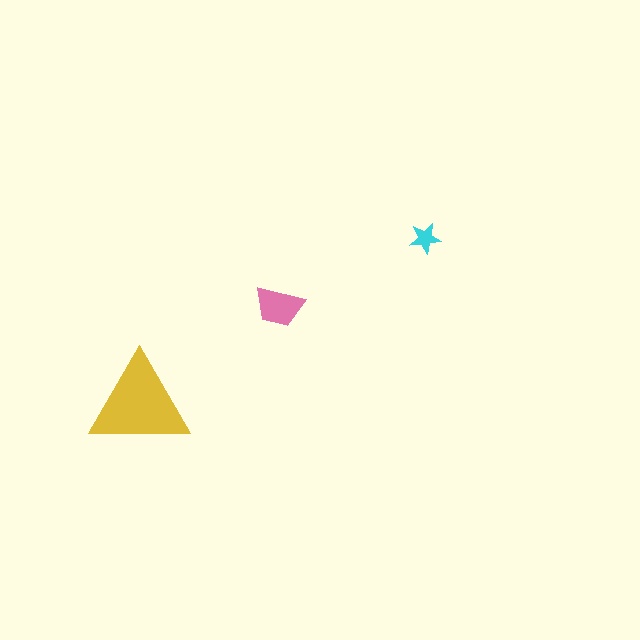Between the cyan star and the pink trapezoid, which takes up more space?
The pink trapezoid.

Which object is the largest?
The yellow triangle.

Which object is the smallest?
The cyan star.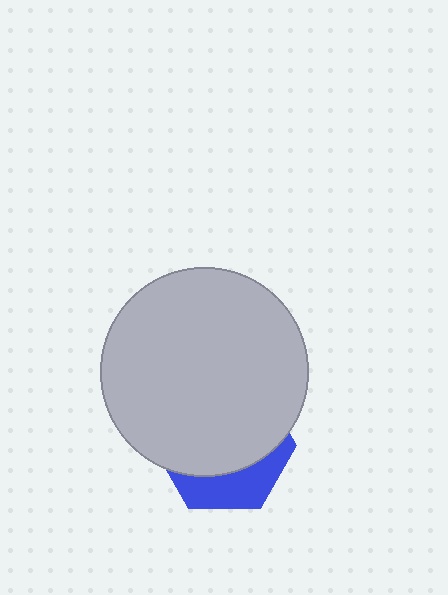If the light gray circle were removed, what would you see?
You would see the complete blue hexagon.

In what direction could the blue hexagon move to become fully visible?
The blue hexagon could move down. That would shift it out from behind the light gray circle entirely.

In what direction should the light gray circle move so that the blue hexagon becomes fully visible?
The light gray circle should move up. That is the shortest direction to clear the overlap and leave the blue hexagon fully visible.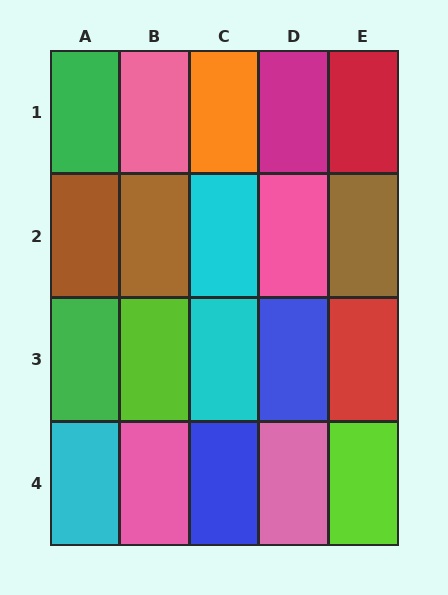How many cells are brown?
3 cells are brown.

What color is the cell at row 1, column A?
Green.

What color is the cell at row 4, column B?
Pink.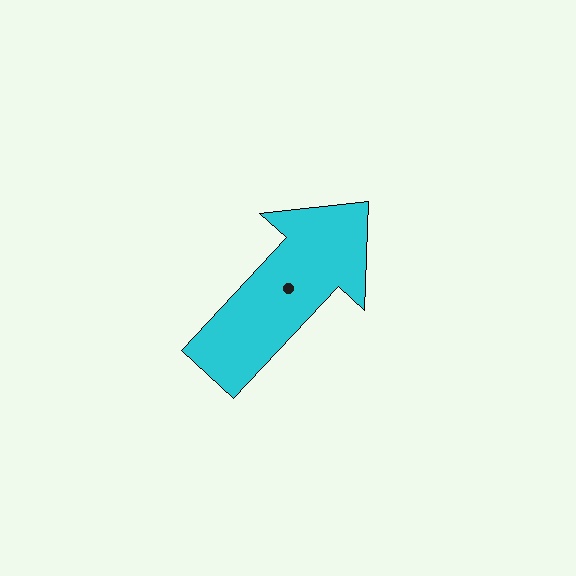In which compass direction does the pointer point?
Northeast.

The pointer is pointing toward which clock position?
Roughly 1 o'clock.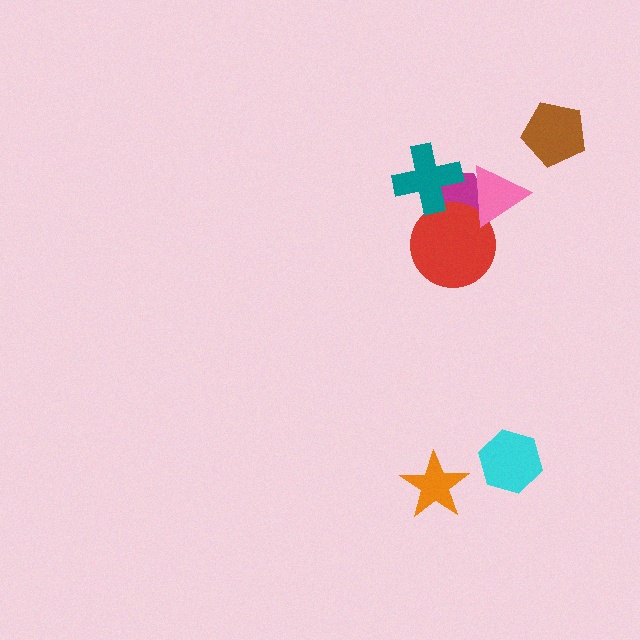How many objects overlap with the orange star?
0 objects overlap with the orange star.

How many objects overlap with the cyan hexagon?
0 objects overlap with the cyan hexagon.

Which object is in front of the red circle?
The pink triangle is in front of the red circle.